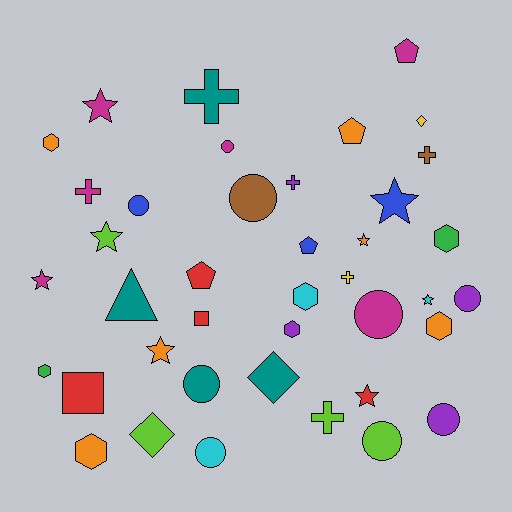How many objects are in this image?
There are 40 objects.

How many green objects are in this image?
There are 2 green objects.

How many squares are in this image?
There are 2 squares.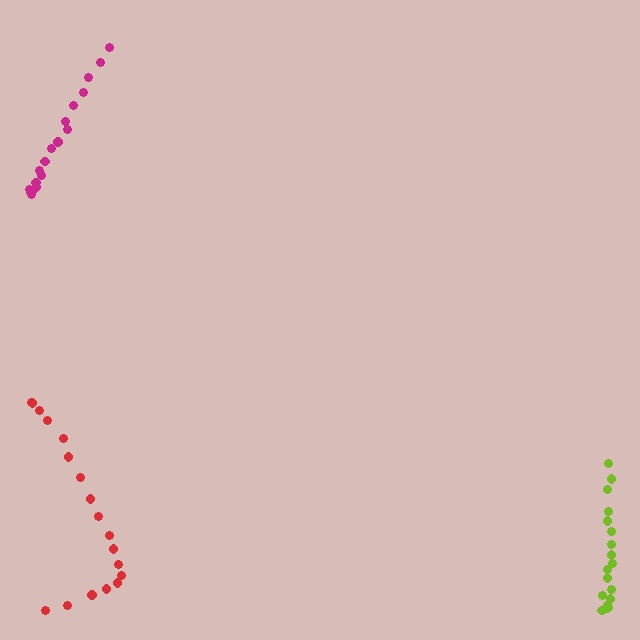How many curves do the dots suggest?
There are 3 distinct paths.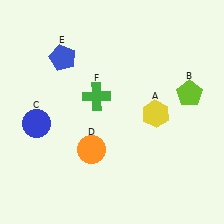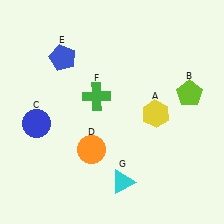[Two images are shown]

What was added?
A cyan triangle (G) was added in Image 2.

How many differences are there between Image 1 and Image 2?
There is 1 difference between the two images.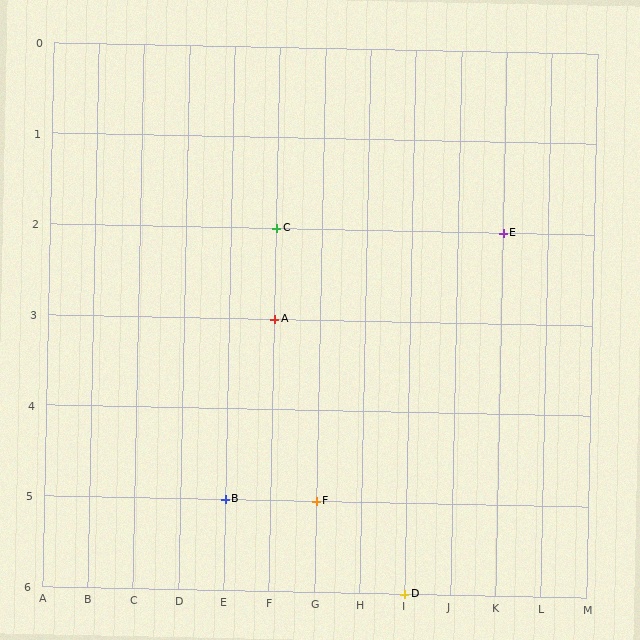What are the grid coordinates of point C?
Point C is at grid coordinates (F, 2).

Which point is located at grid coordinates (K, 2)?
Point E is at (K, 2).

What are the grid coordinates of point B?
Point B is at grid coordinates (E, 5).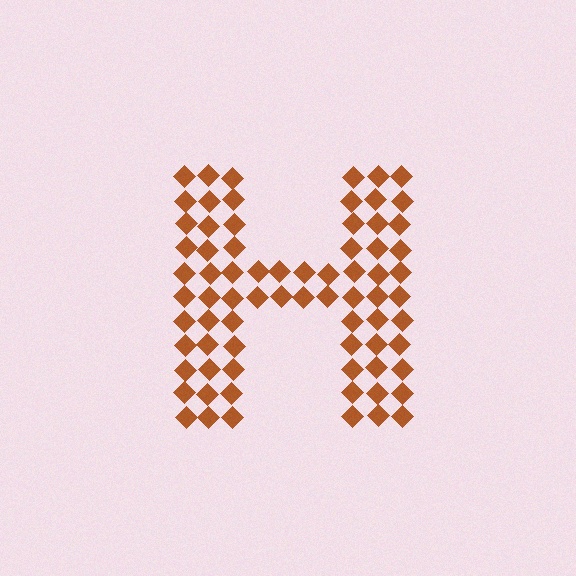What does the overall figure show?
The overall figure shows the letter H.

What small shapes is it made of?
It is made of small diamonds.